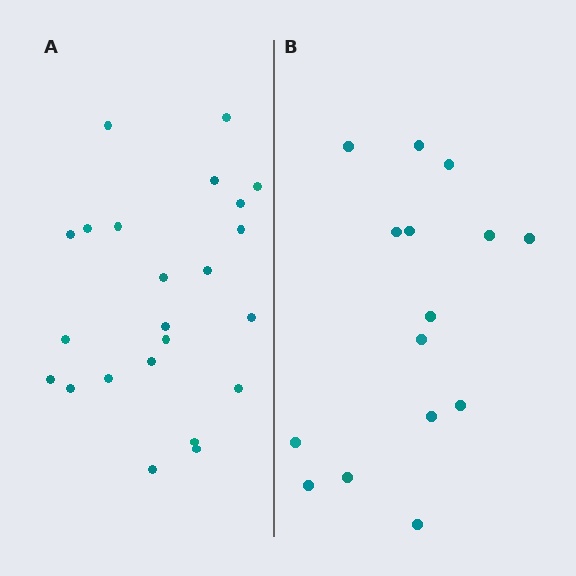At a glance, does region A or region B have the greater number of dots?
Region A (the left region) has more dots.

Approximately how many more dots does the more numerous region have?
Region A has roughly 8 or so more dots than region B.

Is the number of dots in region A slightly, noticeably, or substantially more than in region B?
Region A has substantially more. The ratio is roughly 1.5 to 1.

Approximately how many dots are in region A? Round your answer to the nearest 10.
About 20 dots. (The exact count is 23, which rounds to 20.)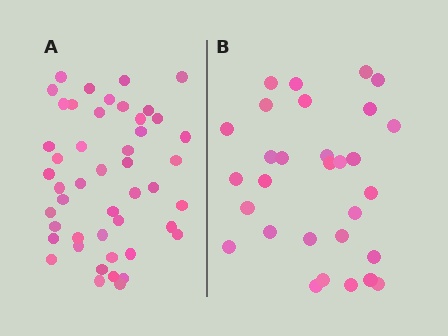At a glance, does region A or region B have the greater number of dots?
Region A (the left region) has more dots.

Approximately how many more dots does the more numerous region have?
Region A has approximately 15 more dots than region B.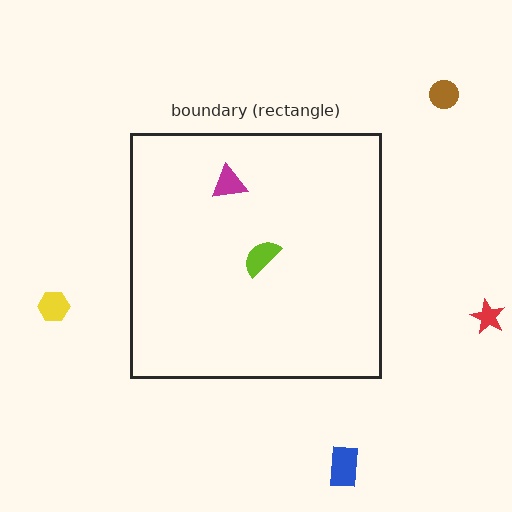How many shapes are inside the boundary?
2 inside, 4 outside.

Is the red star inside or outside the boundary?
Outside.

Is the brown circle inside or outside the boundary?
Outside.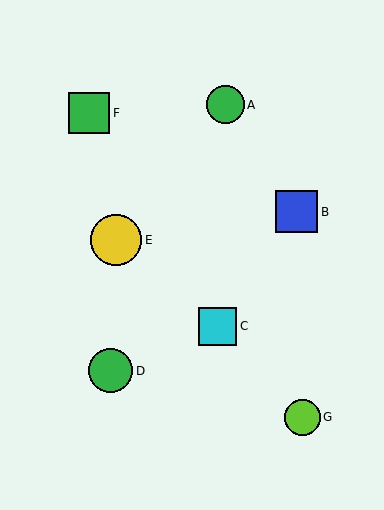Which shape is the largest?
The yellow circle (labeled E) is the largest.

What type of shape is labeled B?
Shape B is a blue square.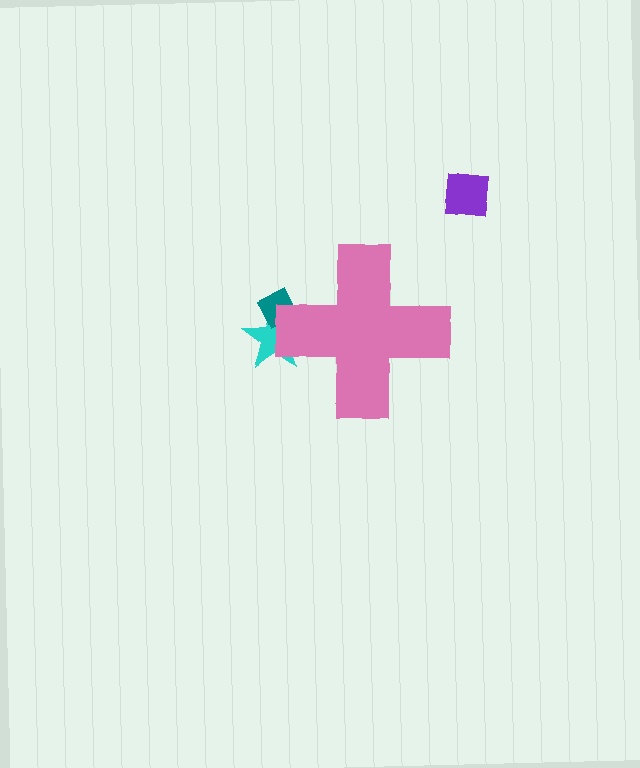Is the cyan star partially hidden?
Yes, the cyan star is partially hidden behind the pink cross.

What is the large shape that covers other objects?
A pink cross.